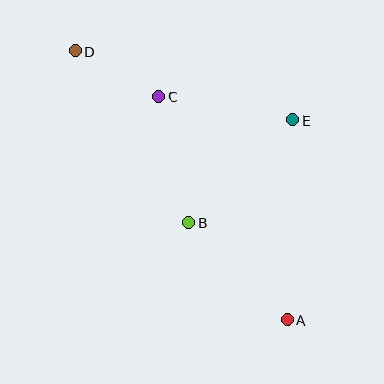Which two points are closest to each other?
Points C and D are closest to each other.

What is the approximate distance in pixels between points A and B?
The distance between A and B is approximately 138 pixels.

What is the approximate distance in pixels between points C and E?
The distance between C and E is approximately 135 pixels.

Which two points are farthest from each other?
Points A and D are farthest from each other.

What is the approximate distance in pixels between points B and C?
The distance between B and C is approximately 130 pixels.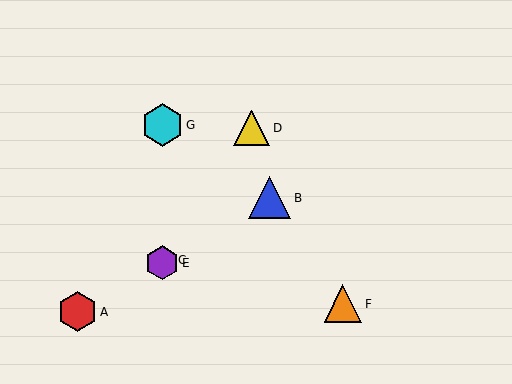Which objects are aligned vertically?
Objects C, E, G are aligned vertically.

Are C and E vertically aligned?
Yes, both are at x≈162.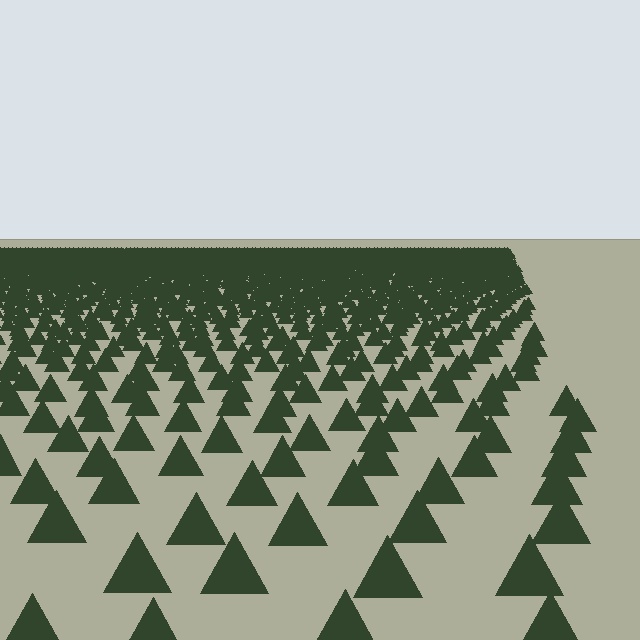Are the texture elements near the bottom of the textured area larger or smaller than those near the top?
Larger. Near the bottom, elements are closer to the viewer and appear at a bigger on-screen size.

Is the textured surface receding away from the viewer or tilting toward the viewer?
The surface is receding away from the viewer. Texture elements get smaller and denser toward the top.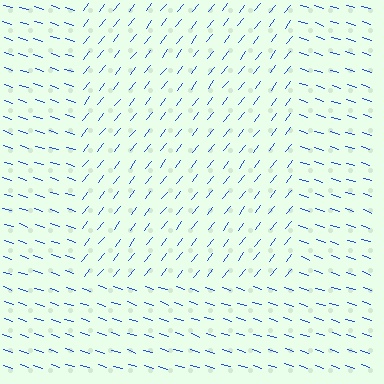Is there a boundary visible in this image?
Yes, there is a texture boundary formed by a change in line orientation.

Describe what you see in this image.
The image is filled with small blue line segments. A rectangle region in the image has lines oriented differently from the surrounding lines, creating a visible texture boundary.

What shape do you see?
I see a rectangle.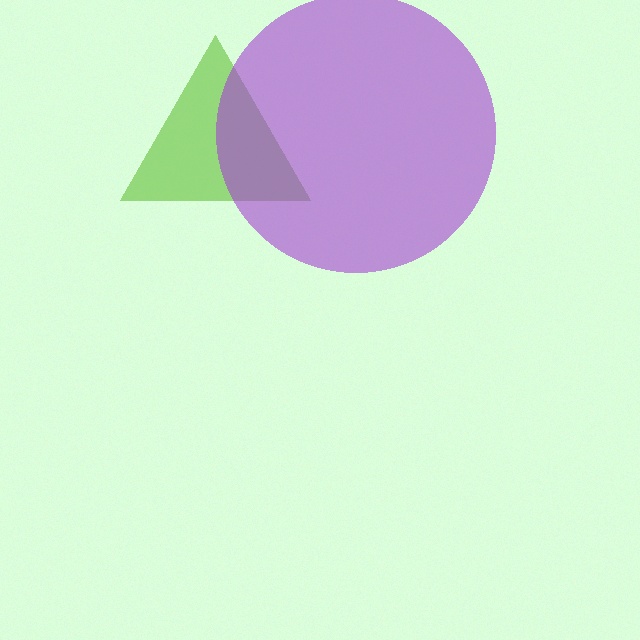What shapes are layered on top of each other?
The layered shapes are: a lime triangle, a purple circle.